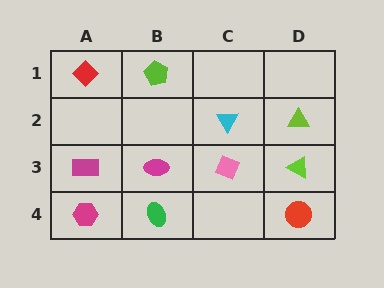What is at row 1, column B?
A lime pentagon.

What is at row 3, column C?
A pink diamond.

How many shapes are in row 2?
2 shapes.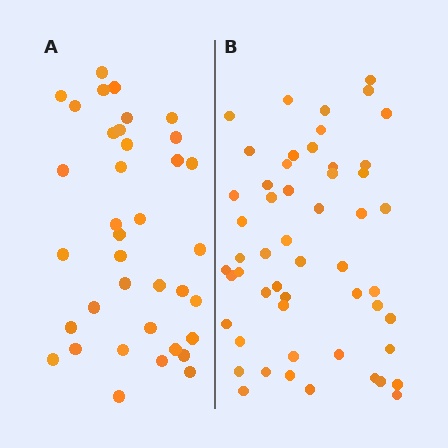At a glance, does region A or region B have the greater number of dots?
Region B (the right region) has more dots.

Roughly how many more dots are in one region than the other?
Region B has approximately 15 more dots than region A.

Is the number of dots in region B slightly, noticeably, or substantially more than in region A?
Region B has noticeably more, but not dramatically so. The ratio is roughly 1.4 to 1.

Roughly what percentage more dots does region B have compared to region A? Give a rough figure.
About 45% more.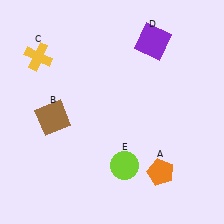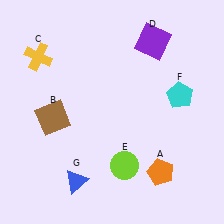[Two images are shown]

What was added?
A cyan pentagon (F), a blue triangle (G) were added in Image 2.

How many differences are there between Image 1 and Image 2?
There are 2 differences between the two images.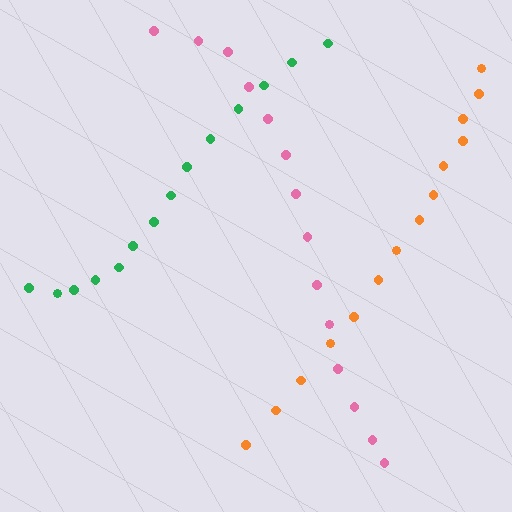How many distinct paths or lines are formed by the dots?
There are 3 distinct paths.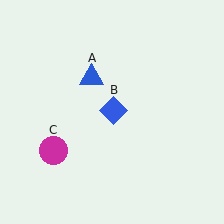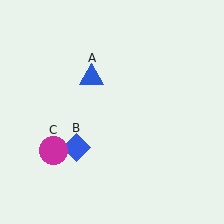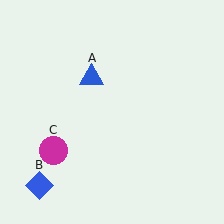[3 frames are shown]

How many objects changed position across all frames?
1 object changed position: blue diamond (object B).